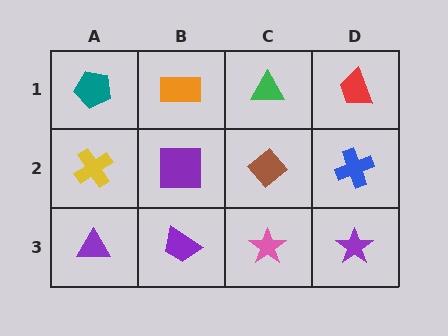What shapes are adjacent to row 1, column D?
A blue cross (row 2, column D), a green triangle (row 1, column C).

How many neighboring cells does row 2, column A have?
3.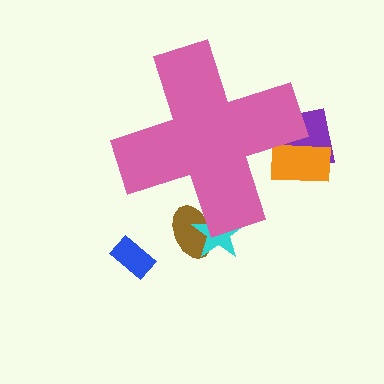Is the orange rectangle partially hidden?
Yes, the orange rectangle is partially hidden behind the pink cross.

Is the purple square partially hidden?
Yes, the purple square is partially hidden behind the pink cross.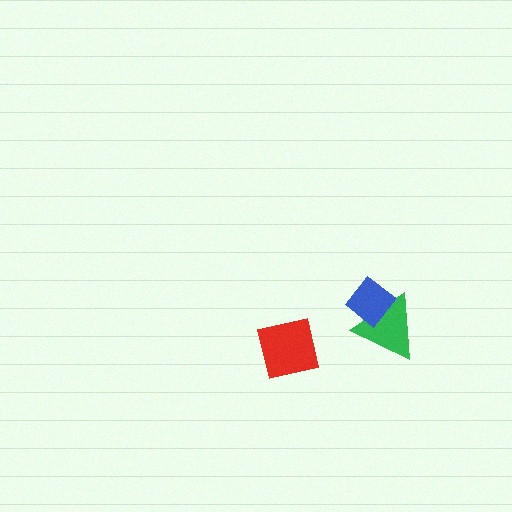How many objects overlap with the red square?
0 objects overlap with the red square.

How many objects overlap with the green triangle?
1 object overlaps with the green triangle.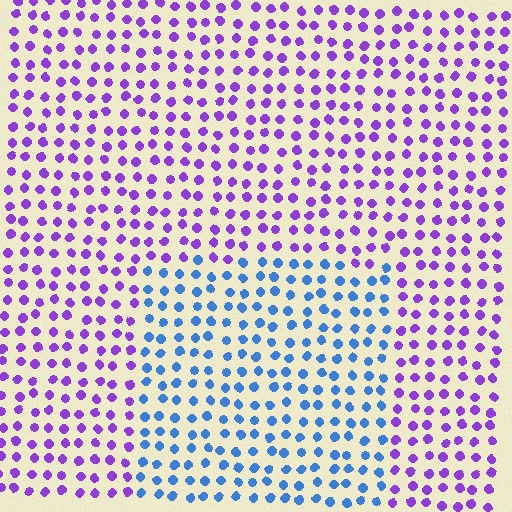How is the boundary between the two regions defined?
The boundary is defined purely by a slight shift in hue (about 59 degrees). Spacing, size, and orientation are identical on both sides.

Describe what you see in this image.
The image is filled with small purple elements in a uniform arrangement. A rectangle-shaped region is visible where the elements are tinted to a slightly different hue, forming a subtle color boundary.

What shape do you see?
I see a rectangle.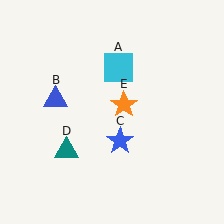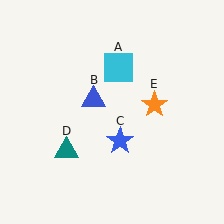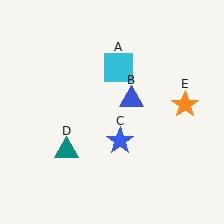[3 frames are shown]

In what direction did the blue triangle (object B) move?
The blue triangle (object B) moved right.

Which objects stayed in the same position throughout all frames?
Cyan square (object A) and blue star (object C) and teal triangle (object D) remained stationary.